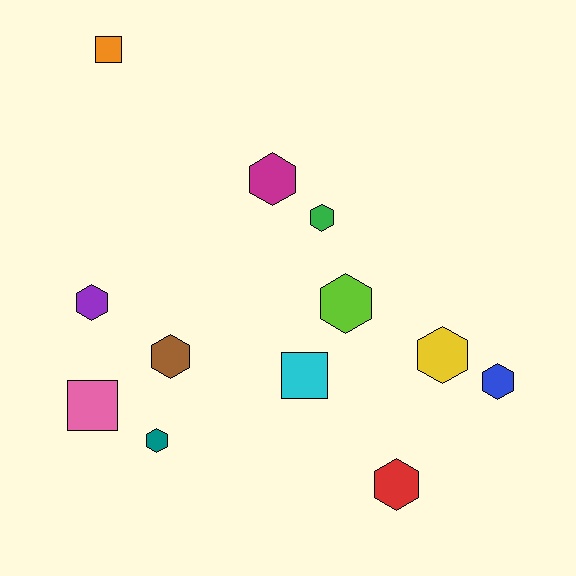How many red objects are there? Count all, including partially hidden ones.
There is 1 red object.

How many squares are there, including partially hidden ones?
There are 3 squares.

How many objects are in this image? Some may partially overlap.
There are 12 objects.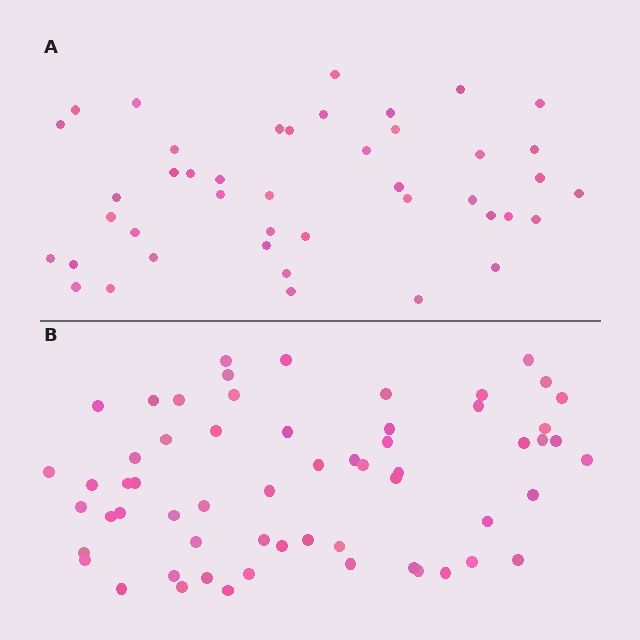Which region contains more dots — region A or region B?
Region B (the bottom region) has more dots.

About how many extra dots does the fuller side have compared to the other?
Region B has approximately 15 more dots than region A.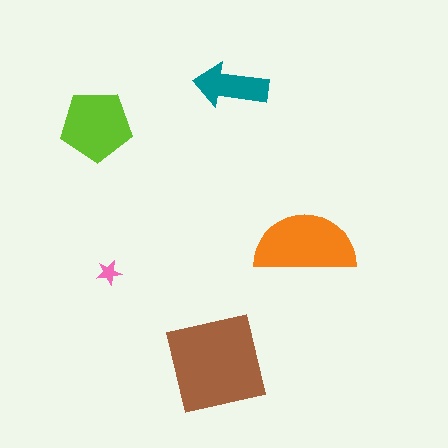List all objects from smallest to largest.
The pink star, the teal arrow, the lime pentagon, the orange semicircle, the brown square.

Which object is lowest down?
The brown square is bottommost.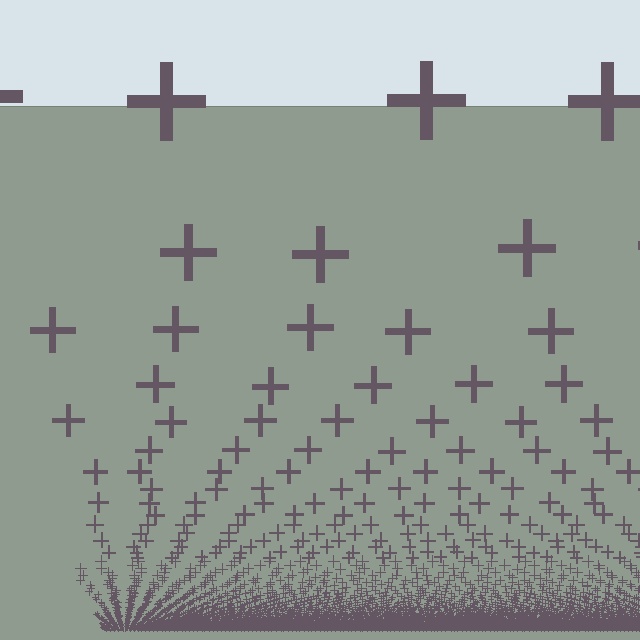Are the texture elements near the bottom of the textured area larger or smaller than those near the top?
Smaller. The gradient is inverted — elements near the bottom are smaller and denser.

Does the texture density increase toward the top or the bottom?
Density increases toward the bottom.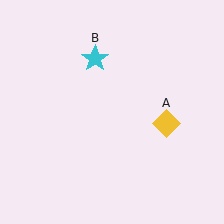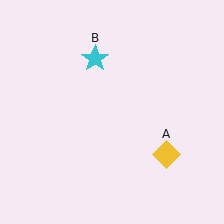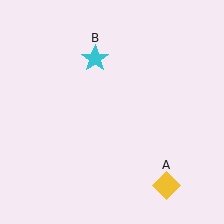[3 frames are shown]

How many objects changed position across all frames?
1 object changed position: yellow diamond (object A).